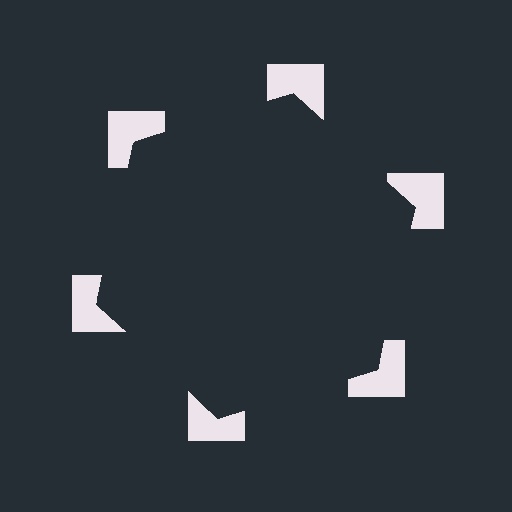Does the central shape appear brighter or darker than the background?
It typically appears slightly darker than the background, even though no actual brightness change is drawn.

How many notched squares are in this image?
There are 6 — one at each vertex of the illusory hexagon.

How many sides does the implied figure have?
6 sides.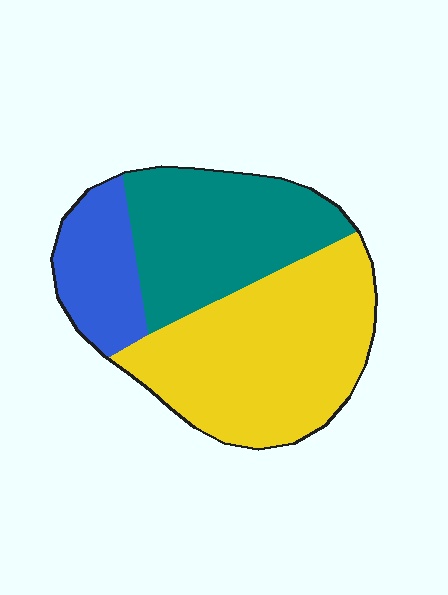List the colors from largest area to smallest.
From largest to smallest: yellow, teal, blue.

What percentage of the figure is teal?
Teal covers 34% of the figure.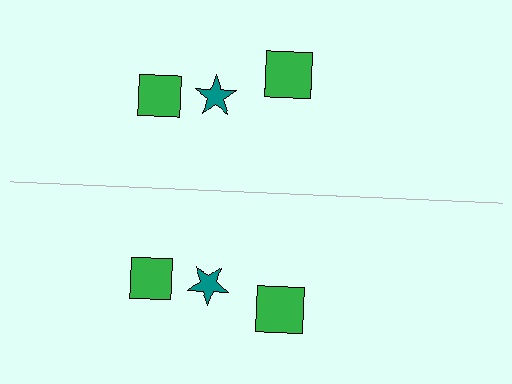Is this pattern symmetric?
Yes, this pattern has bilateral (reflection) symmetry.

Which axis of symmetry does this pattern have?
The pattern has a horizontal axis of symmetry running through the center of the image.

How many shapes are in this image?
There are 6 shapes in this image.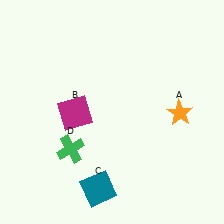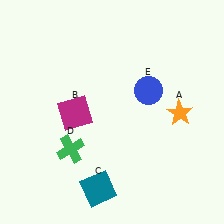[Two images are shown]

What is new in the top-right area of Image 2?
A blue circle (E) was added in the top-right area of Image 2.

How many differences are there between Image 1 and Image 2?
There is 1 difference between the two images.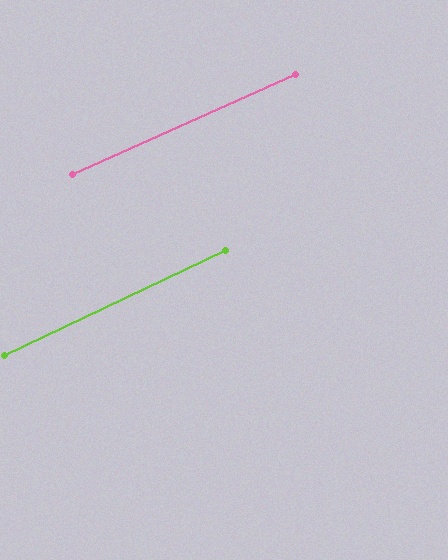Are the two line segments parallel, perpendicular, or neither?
Parallel — their directions differ by only 1.3°.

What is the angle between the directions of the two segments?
Approximately 1 degree.